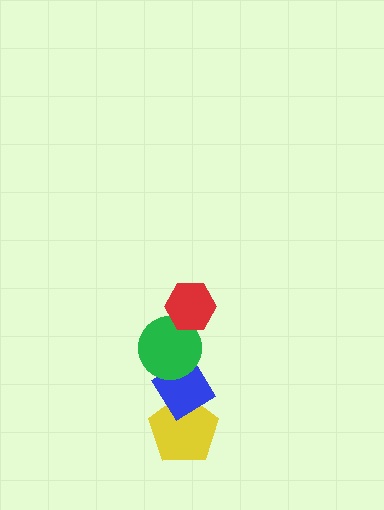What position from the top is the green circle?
The green circle is 2nd from the top.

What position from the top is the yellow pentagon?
The yellow pentagon is 4th from the top.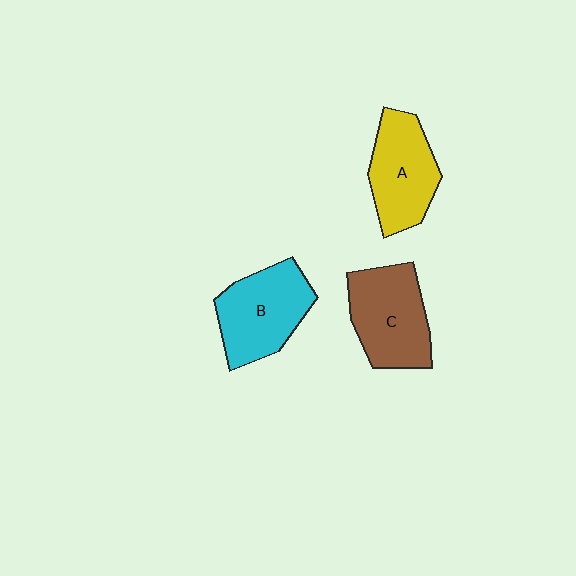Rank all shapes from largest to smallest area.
From largest to smallest: C (brown), B (cyan), A (yellow).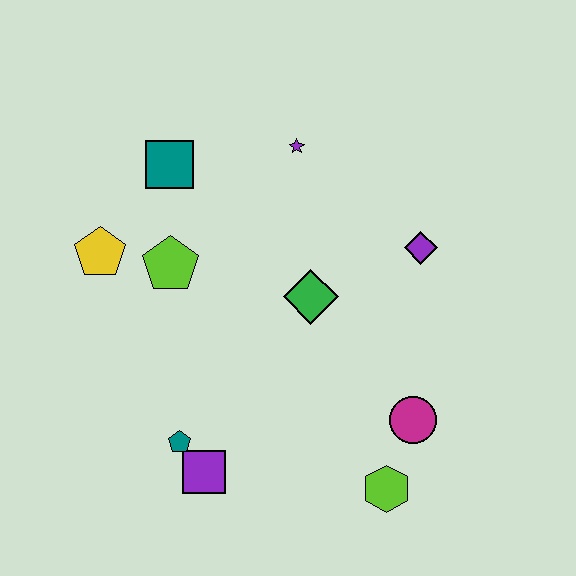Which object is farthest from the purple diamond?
The yellow pentagon is farthest from the purple diamond.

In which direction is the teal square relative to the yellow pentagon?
The teal square is above the yellow pentagon.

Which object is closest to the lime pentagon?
The yellow pentagon is closest to the lime pentagon.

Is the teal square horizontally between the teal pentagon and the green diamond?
No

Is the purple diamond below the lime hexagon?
No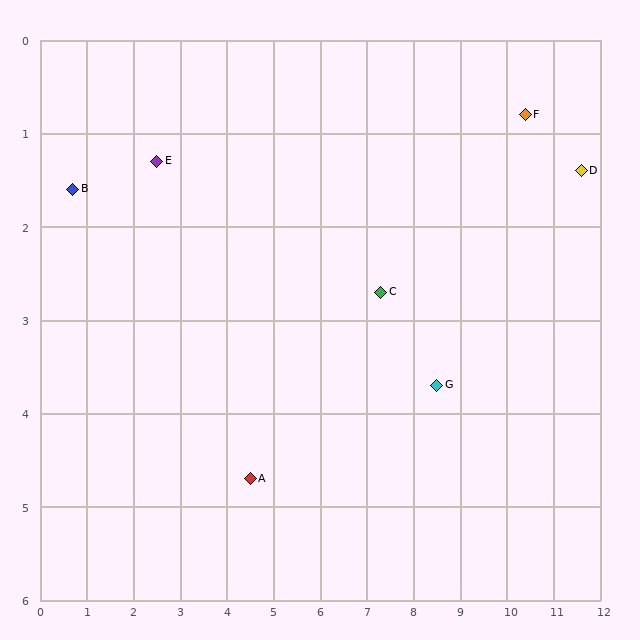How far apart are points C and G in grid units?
Points C and G are about 1.6 grid units apart.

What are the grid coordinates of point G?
Point G is at approximately (8.5, 3.7).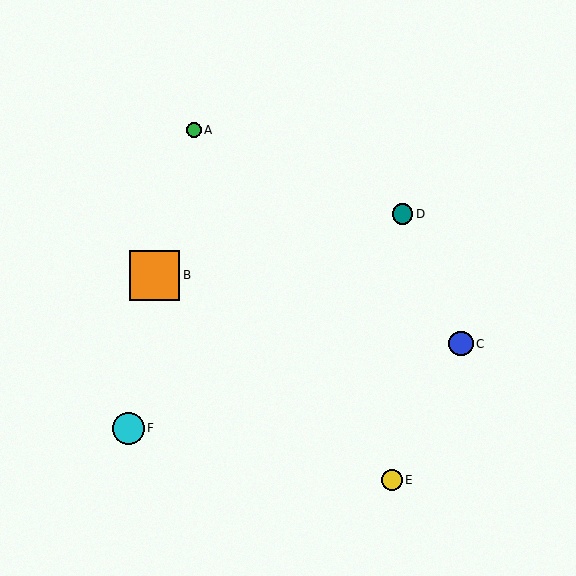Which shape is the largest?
The orange square (labeled B) is the largest.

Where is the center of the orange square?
The center of the orange square is at (155, 275).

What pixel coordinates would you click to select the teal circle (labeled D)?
Click at (403, 214) to select the teal circle D.